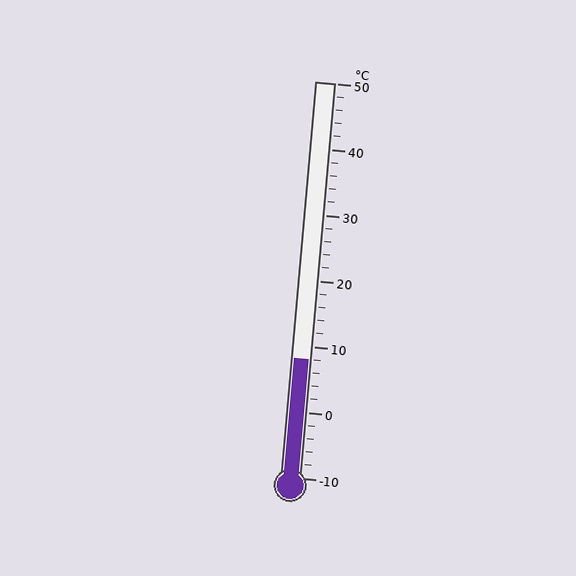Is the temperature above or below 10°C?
The temperature is below 10°C.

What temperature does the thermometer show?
The thermometer shows approximately 8°C.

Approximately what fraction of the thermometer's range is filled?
The thermometer is filled to approximately 30% of its range.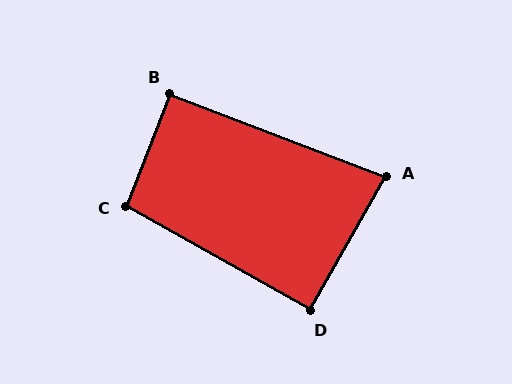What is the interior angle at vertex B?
Approximately 90 degrees (approximately right).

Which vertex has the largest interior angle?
C, at approximately 98 degrees.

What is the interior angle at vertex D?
Approximately 90 degrees (approximately right).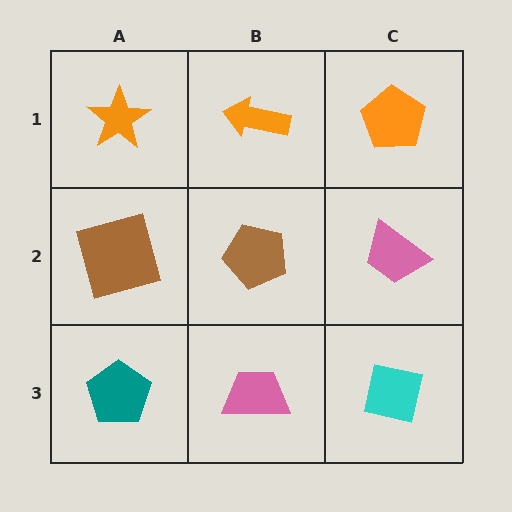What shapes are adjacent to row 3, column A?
A brown square (row 2, column A), a pink trapezoid (row 3, column B).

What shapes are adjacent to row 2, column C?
An orange pentagon (row 1, column C), a cyan square (row 3, column C), a brown pentagon (row 2, column B).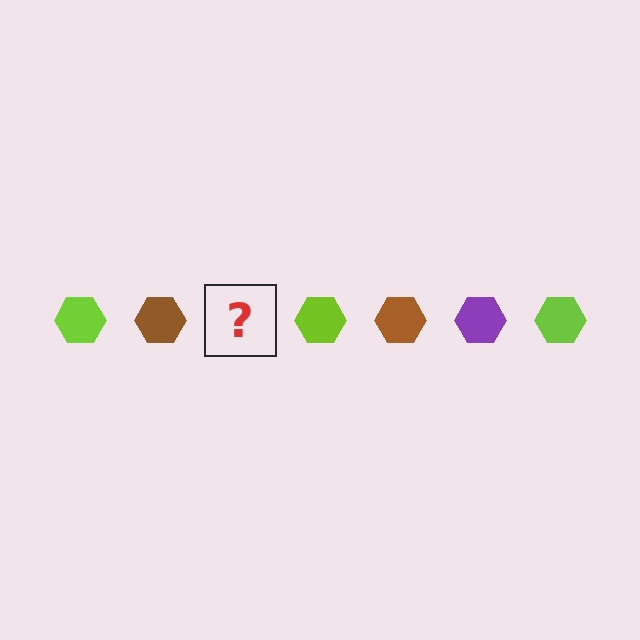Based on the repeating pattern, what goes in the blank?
The blank should be a purple hexagon.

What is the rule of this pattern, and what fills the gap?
The rule is that the pattern cycles through lime, brown, purple hexagons. The gap should be filled with a purple hexagon.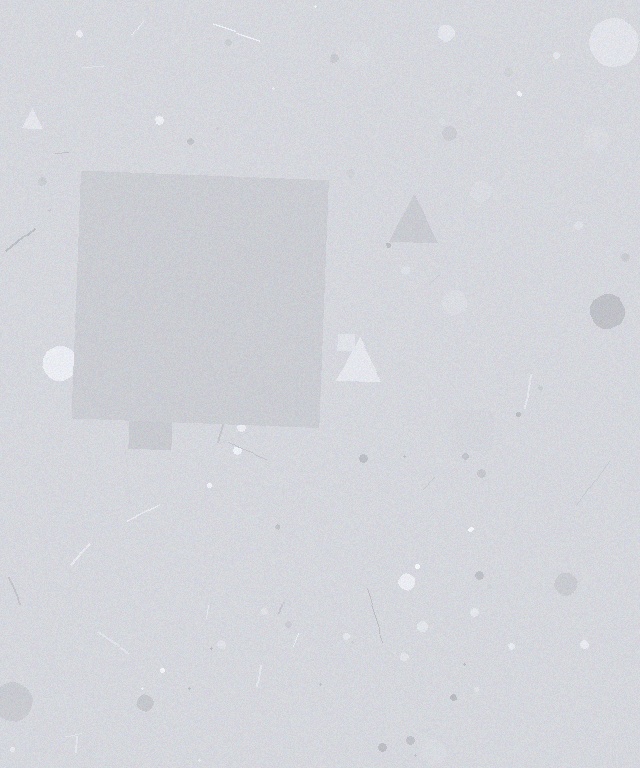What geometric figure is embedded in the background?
A square is embedded in the background.